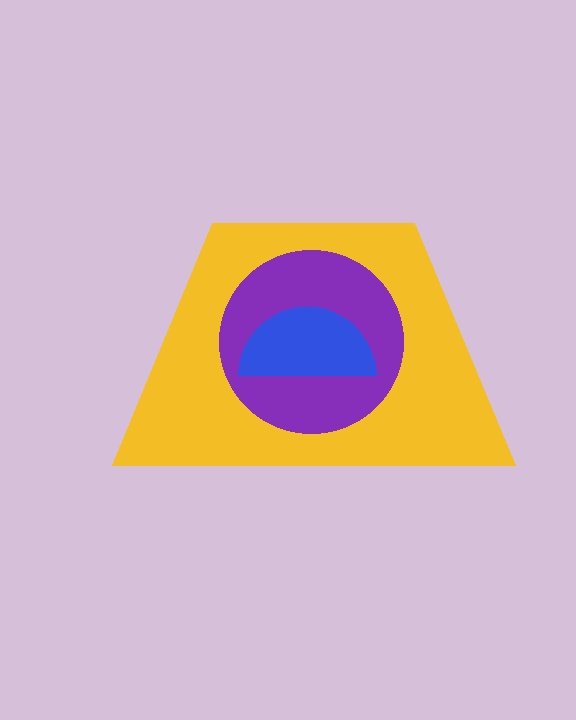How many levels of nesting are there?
3.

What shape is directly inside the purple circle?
The blue semicircle.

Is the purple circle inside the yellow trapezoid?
Yes.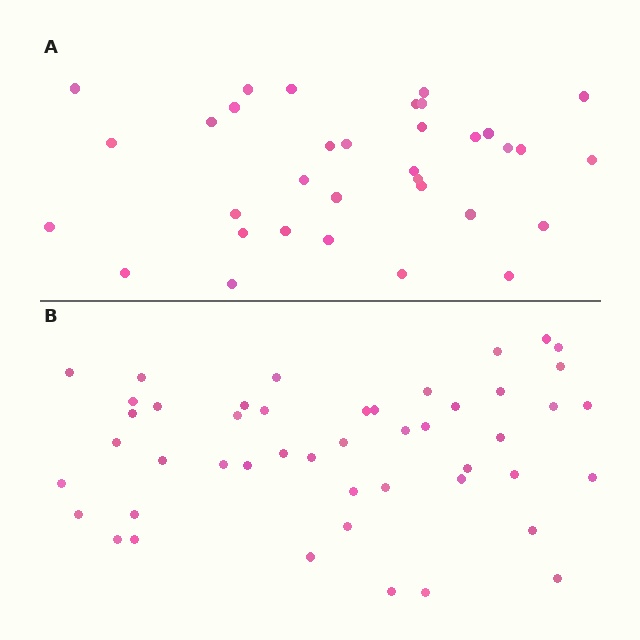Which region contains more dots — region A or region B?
Region B (the bottom region) has more dots.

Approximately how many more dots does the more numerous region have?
Region B has approximately 15 more dots than region A.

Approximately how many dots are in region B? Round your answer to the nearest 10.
About 50 dots. (The exact count is 47, which rounds to 50.)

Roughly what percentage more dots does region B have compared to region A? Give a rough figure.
About 40% more.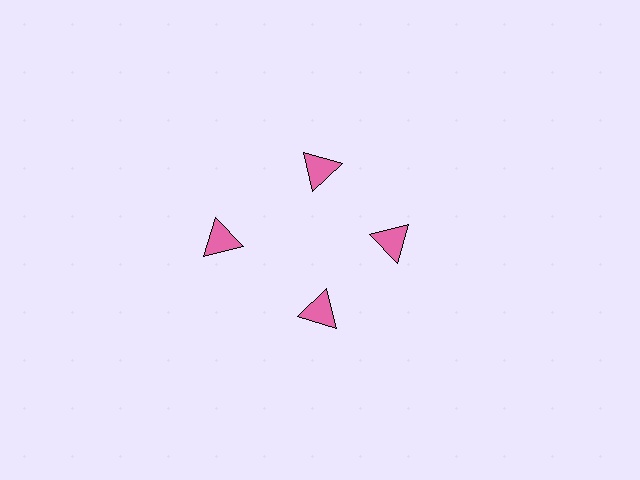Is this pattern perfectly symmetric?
No. The 4 pink triangles are arranged in a ring, but one element near the 9 o'clock position is pushed outward from the center, breaking the 4-fold rotational symmetry.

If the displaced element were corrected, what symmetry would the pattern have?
It would have 4-fold rotational symmetry — the pattern would map onto itself every 90 degrees.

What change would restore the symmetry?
The symmetry would be restored by moving it inward, back onto the ring so that all 4 triangles sit at equal angles and equal distance from the center.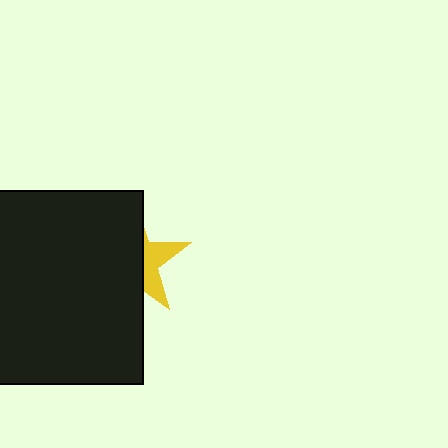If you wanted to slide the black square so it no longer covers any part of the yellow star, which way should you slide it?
Slide it left — that is the most direct way to separate the two shapes.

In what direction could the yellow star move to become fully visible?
The yellow star could move right. That would shift it out from behind the black square entirely.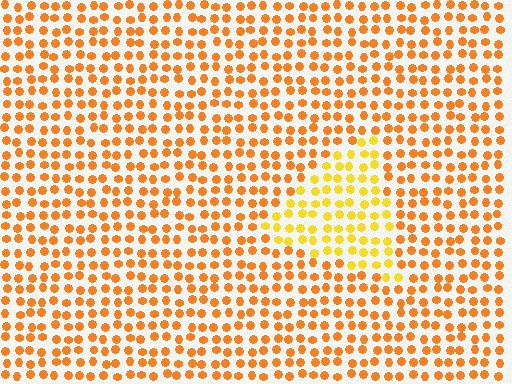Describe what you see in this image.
The image is filled with small orange elements in a uniform arrangement. A triangle-shaped region is visible where the elements are tinted to a slightly different hue, forming a subtle color boundary.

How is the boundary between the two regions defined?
The boundary is defined purely by a slight shift in hue (about 26 degrees). Spacing, size, and orientation are identical on both sides.